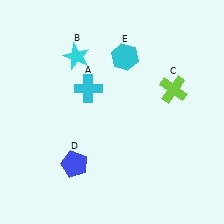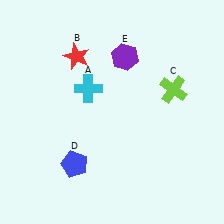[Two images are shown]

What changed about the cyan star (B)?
In Image 1, B is cyan. In Image 2, it changed to red.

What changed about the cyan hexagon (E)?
In Image 1, E is cyan. In Image 2, it changed to purple.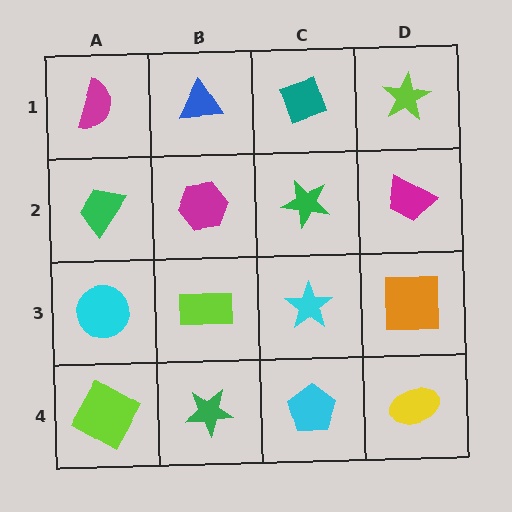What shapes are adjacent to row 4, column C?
A cyan star (row 3, column C), a green star (row 4, column B), a yellow ellipse (row 4, column D).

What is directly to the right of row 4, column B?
A cyan pentagon.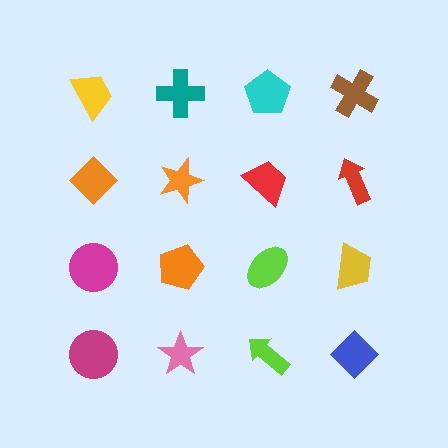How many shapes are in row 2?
4 shapes.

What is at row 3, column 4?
A yellow trapezoid.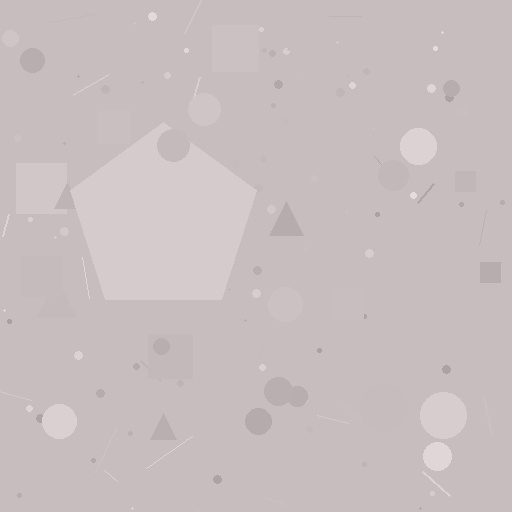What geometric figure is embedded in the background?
A pentagon is embedded in the background.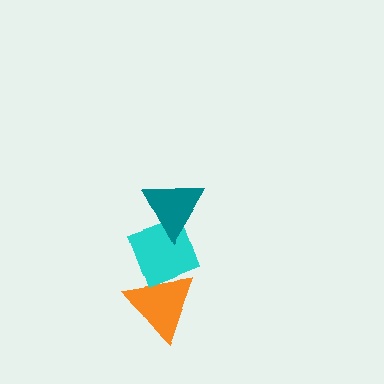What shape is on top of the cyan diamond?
The teal triangle is on top of the cyan diamond.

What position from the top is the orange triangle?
The orange triangle is 3rd from the top.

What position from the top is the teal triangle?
The teal triangle is 1st from the top.